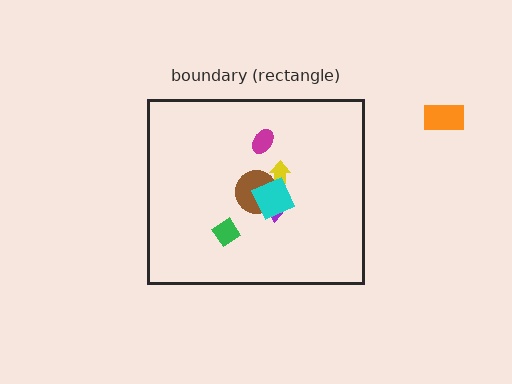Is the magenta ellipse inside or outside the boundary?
Inside.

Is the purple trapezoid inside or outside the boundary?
Inside.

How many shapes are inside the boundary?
6 inside, 1 outside.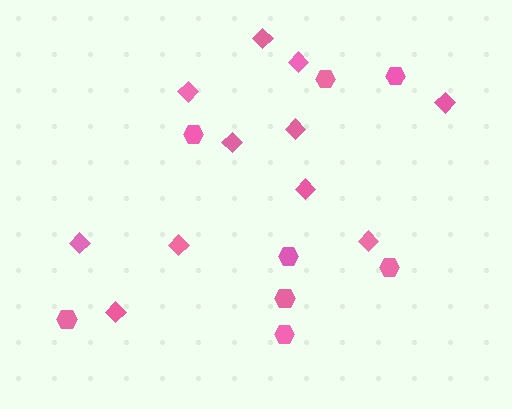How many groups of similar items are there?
There are 2 groups: one group of hexagons (8) and one group of diamonds (11).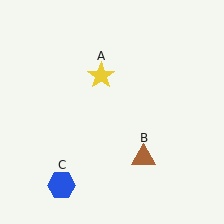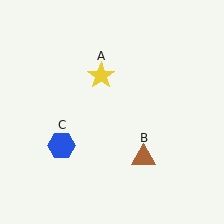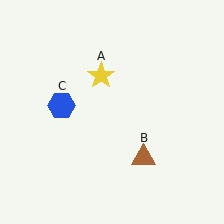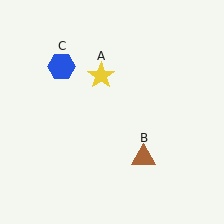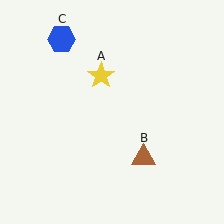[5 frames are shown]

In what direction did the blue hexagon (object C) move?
The blue hexagon (object C) moved up.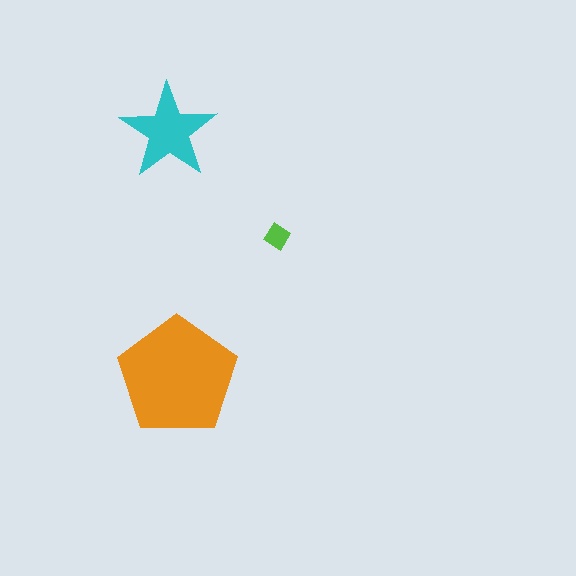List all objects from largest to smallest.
The orange pentagon, the cyan star, the lime diamond.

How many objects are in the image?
There are 3 objects in the image.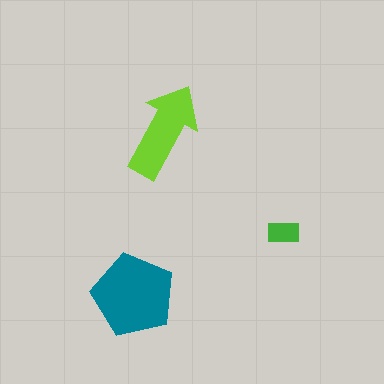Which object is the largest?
The teal pentagon.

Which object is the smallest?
The green rectangle.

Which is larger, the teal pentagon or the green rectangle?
The teal pentagon.